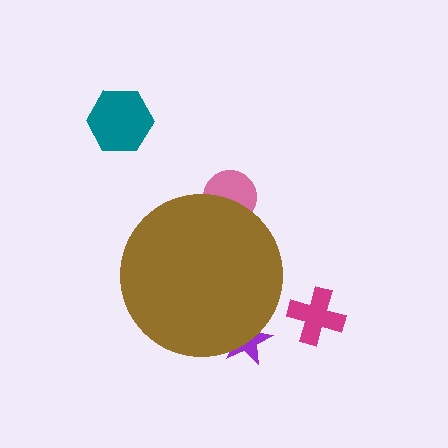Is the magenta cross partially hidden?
No, the magenta cross is fully visible.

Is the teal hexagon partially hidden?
No, the teal hexagon is fully visible.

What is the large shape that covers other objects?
A brown circle.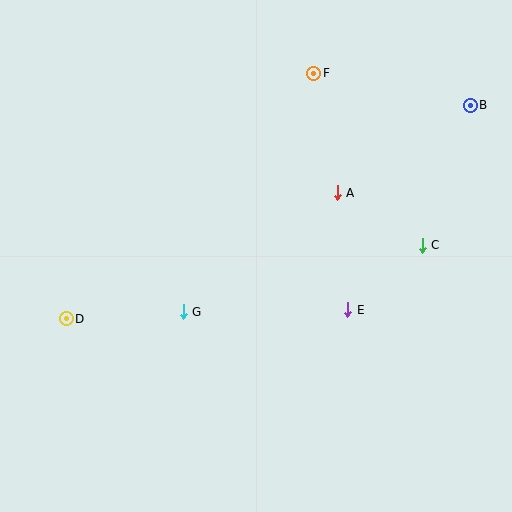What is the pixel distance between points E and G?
The distance between E and G is 165 pixels.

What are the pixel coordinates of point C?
Point C is at (422, 245).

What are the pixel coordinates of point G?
Point G is at (183, 312).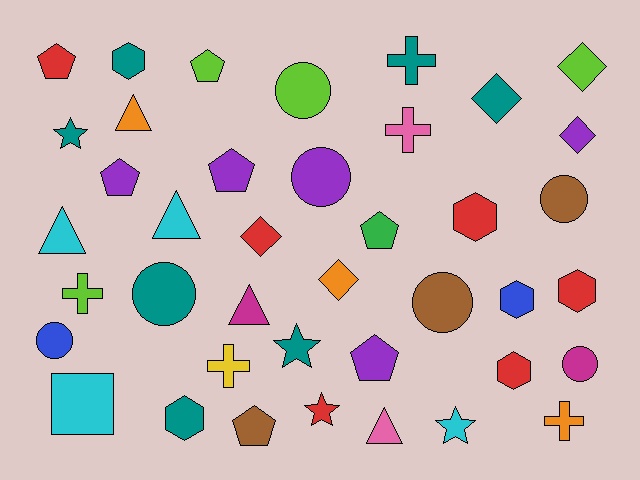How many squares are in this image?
There is 1 square.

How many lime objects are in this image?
There are 4 lime objects.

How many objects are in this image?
There are 40 objects.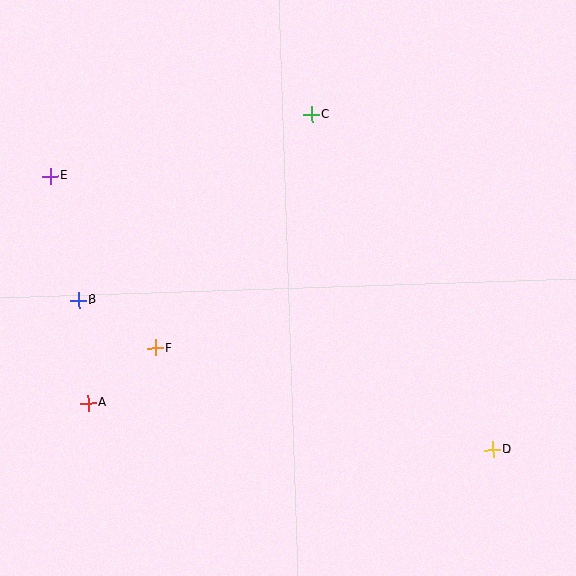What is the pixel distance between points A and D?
The distance between A and D is 408 pixels.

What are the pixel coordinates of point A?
Point A is at (88, 403).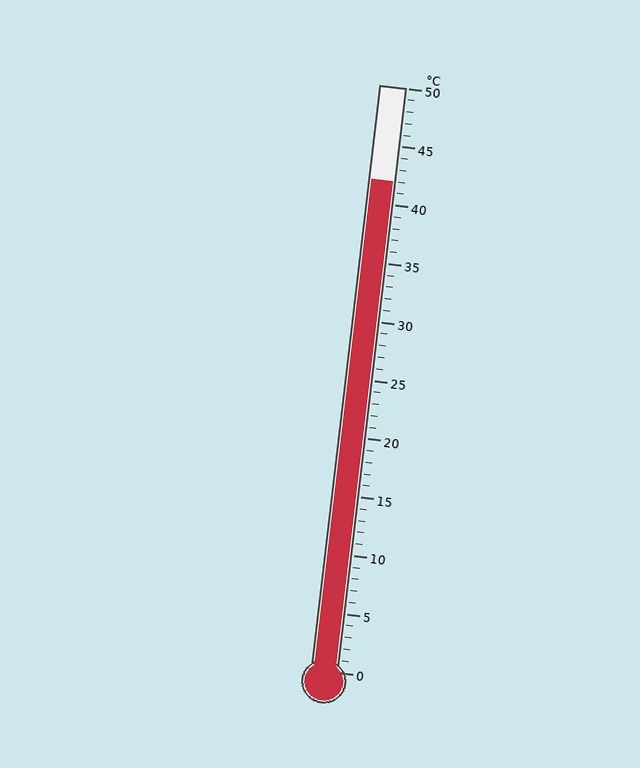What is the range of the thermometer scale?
The thermometer scale ranges from 0°C to 50°C.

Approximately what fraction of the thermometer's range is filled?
The thermometer is filled to approximately 85% of its range.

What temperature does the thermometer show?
The thermometer shows approximately 42°C.